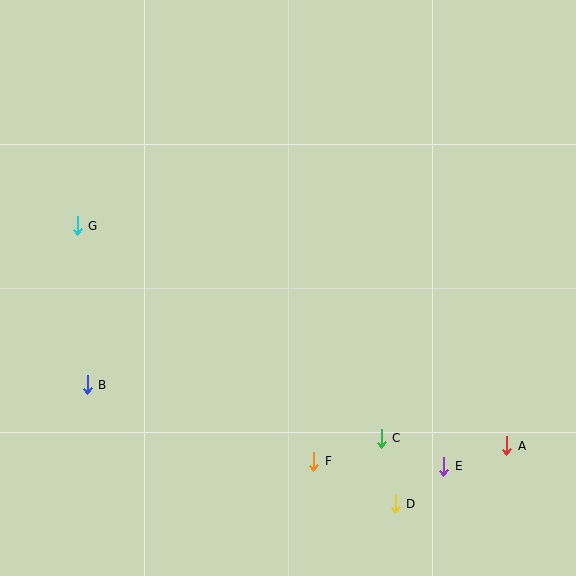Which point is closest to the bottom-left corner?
Point B is closest to the bottom-left corner.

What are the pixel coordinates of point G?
Point G is at (77, 226).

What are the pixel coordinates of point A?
Point A is at (507, 446).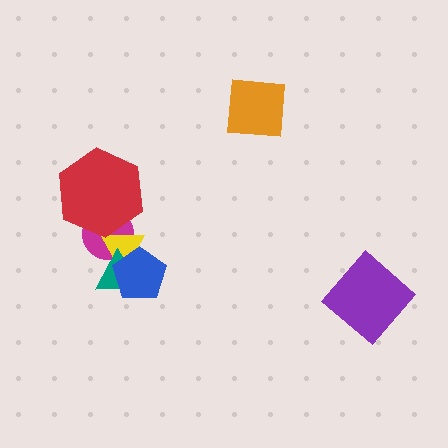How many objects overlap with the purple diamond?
0 objects overlap with the purple diamond.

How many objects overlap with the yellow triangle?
4 objects overlap with the yellow triangle.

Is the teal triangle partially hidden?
Yes, it is partially covered by another shape.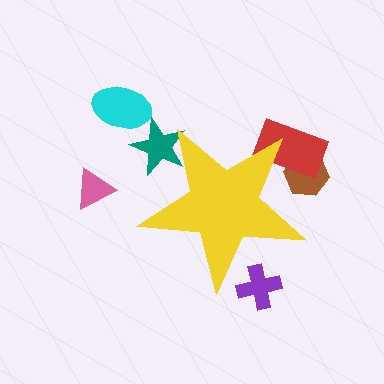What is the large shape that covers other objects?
A yellow star.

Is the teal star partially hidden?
Yes, the teal star is partially hidden behind the yellow star.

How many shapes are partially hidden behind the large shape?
4 shapes are partially hidden.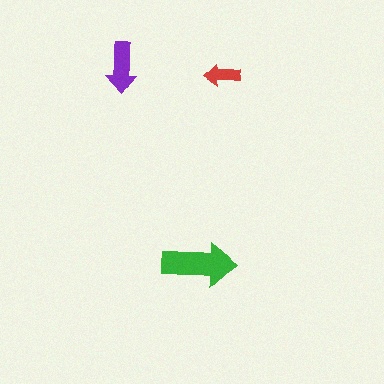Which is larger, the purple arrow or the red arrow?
The purple one.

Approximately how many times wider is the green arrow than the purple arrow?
About 1.5 times wider.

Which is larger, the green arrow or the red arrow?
The green one.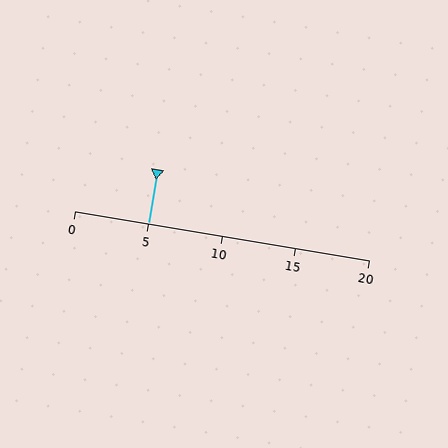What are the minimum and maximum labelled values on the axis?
The axis runs from 0 to 20.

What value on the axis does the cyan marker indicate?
The marker indicates approximately 5.